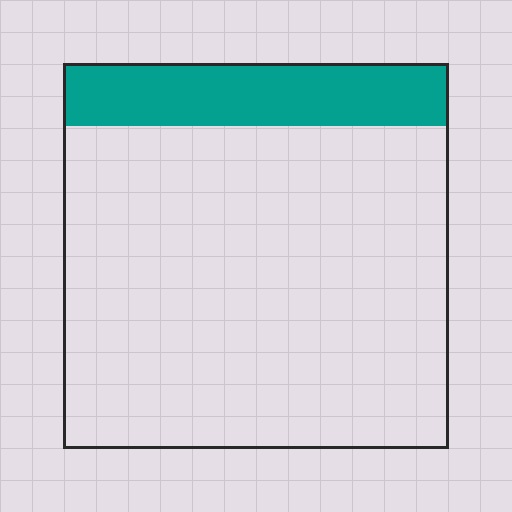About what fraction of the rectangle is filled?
About one sixth (1/6).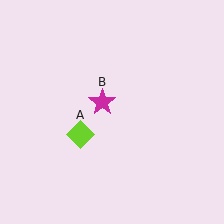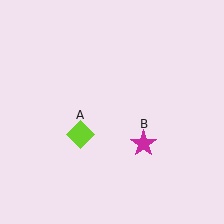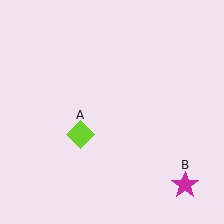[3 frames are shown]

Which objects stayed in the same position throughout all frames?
Lime diamond (object A) remained stationary.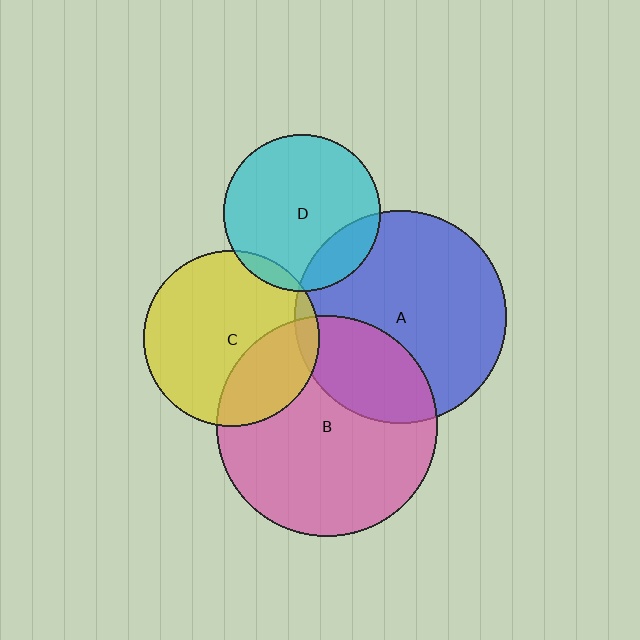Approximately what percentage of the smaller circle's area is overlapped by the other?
Approximately 5%.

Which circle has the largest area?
Circle B (pink).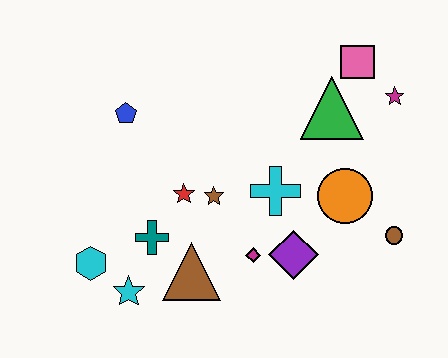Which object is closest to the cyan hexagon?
The cyan star is closest to the cyan hexagon.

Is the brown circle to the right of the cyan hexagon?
Yes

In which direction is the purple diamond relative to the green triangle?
The purple diamond is below the green triangle.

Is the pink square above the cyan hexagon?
Yes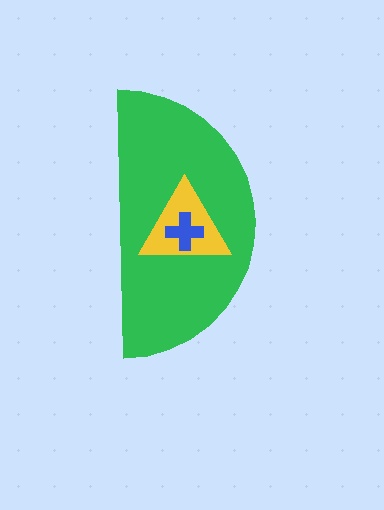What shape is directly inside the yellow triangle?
The blue cross.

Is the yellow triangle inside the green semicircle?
Yes.